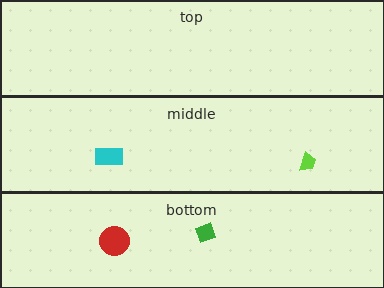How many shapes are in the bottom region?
2.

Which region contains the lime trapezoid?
The middle region.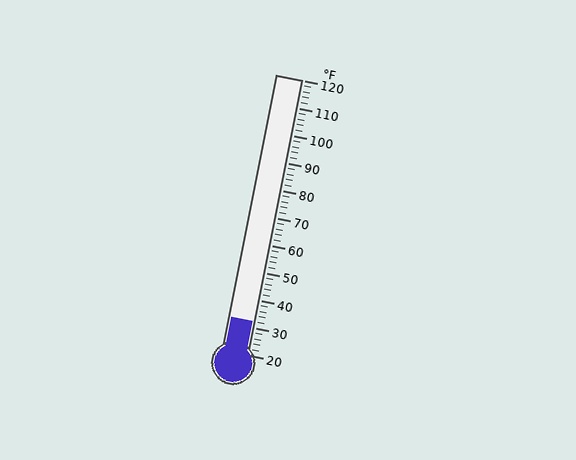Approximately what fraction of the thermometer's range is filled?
The thermometer is filled to approximately 10% of its range.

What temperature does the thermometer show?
The thermometer shows approximately 32°F.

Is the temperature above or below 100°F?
The temperature is below 100°F.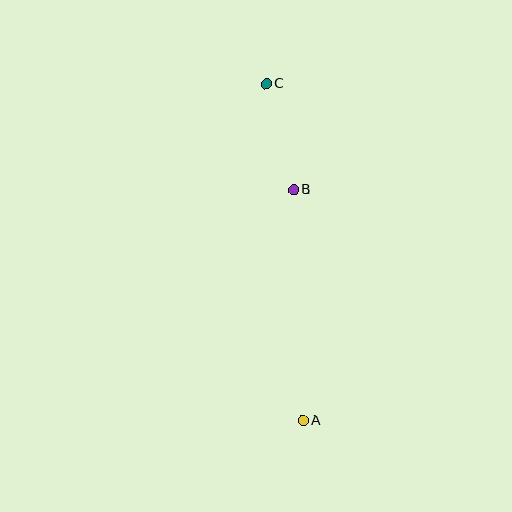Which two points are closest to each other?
Points B and C are closest to each other.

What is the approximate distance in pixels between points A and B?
The distance between A and B is approximately 231 pixels.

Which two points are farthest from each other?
Points A and C are farthest from each other.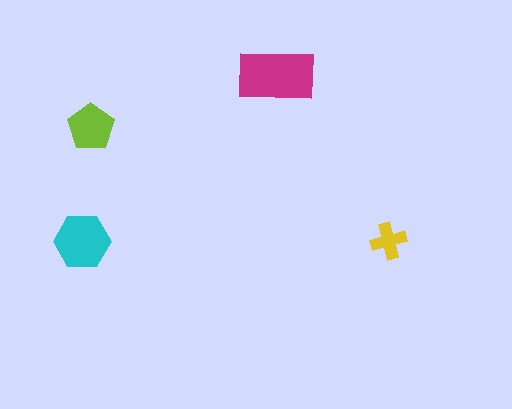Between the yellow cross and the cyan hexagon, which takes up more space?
The cyan hexagon.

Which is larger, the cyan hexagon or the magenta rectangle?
The magenta rectangle.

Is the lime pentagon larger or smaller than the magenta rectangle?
Smaller.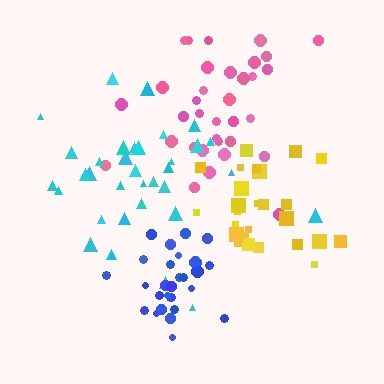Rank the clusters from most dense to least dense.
blue, yellow, pink, cyan.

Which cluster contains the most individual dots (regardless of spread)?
Pink (34).